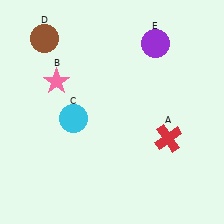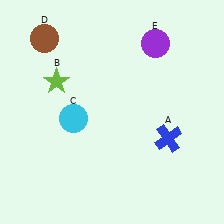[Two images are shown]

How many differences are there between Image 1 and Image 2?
There are 2 differences between the two images.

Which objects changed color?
A changed from red to blue. B changed from pink to lime.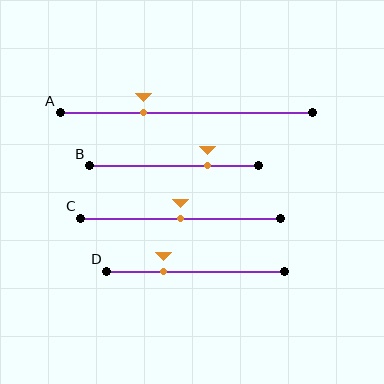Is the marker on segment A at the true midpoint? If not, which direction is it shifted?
No, the marker on segment A is shifted to the left by about 17% of the segment length.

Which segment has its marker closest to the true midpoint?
Segment C has its marker closest to the true midpoint.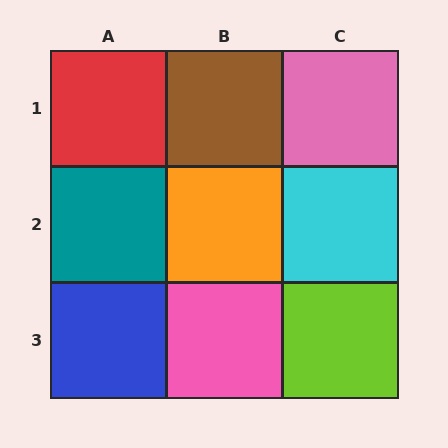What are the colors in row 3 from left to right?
Blue, pink, lime.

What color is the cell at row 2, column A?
Teal.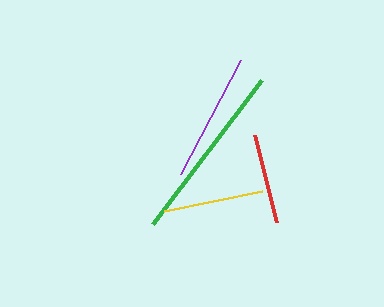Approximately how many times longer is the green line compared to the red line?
The green line is approximately 2.0 times the length of the red line.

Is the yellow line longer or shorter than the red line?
The yellow line is longer than the red line.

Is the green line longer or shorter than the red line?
The green line is longer than the red line.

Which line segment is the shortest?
The red line is the shortest at approximately 90 pixels.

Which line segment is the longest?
The green line is the longest at approximately 181 pixels.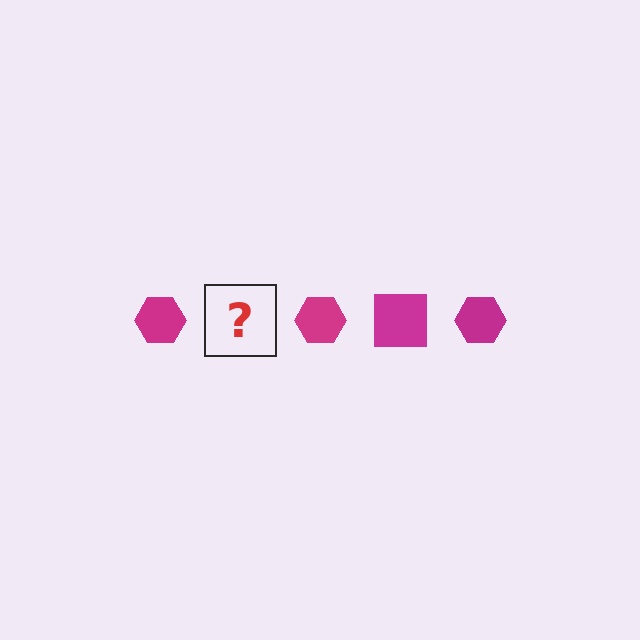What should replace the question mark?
The question mark should be replaced with a magenta square.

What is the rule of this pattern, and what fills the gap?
The rule is that the pattern cycles through hexagon, square shapes in magenta. The gap should be filled with a magenta square.